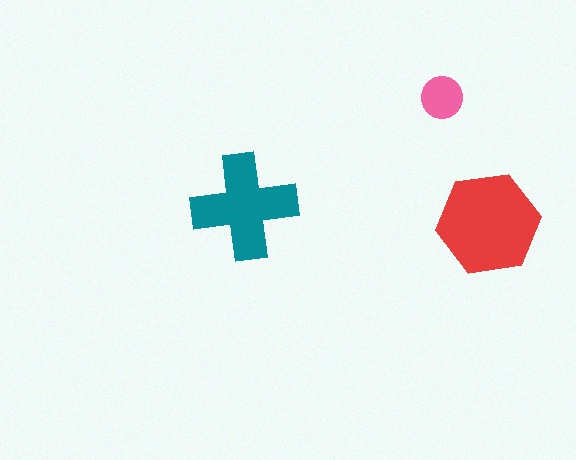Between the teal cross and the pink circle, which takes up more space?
The teal cross.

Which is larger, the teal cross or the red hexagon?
The red hexagon.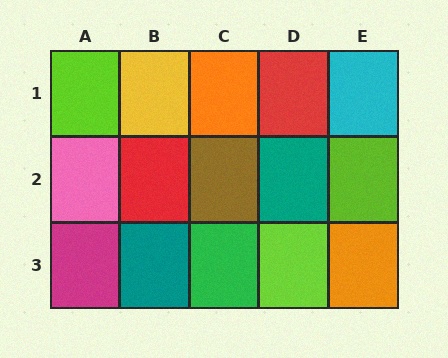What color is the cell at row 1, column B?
Yellow.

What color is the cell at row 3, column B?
Teal.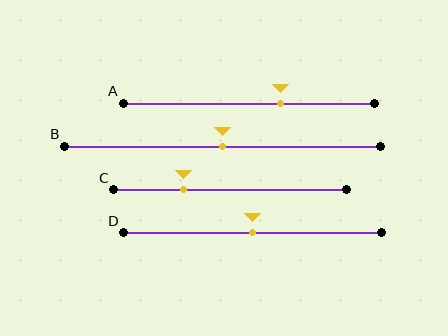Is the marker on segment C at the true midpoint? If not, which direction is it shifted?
No, the marker on segment C is shifted to the left by about 20% of the segment length.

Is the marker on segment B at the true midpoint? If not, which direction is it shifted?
Yes, the marker on segment B is at the true midpoint.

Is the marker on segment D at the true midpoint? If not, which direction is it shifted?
Yes, the marker on segment D is at the true midpoint.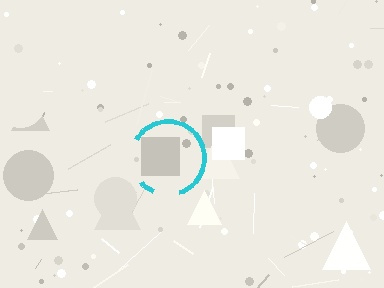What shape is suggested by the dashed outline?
The dashed outline suggests a circle.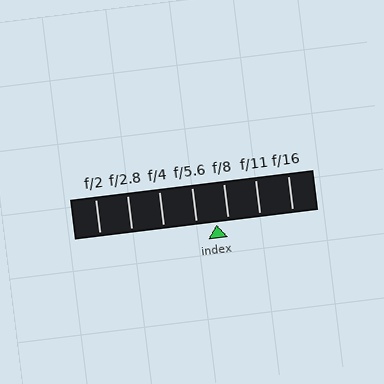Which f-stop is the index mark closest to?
The index mark is closest to f/8.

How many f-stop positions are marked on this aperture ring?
There are 7 f-stop positions marked.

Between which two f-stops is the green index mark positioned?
The index mark is between f/5.6 and f/8.